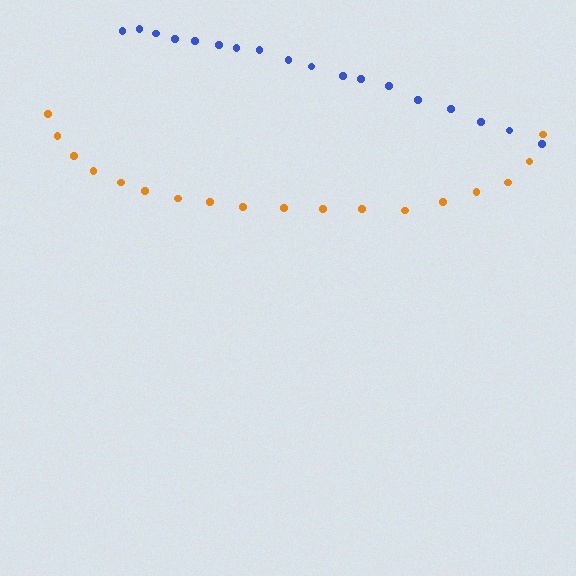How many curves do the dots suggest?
There are 2 distinct paths.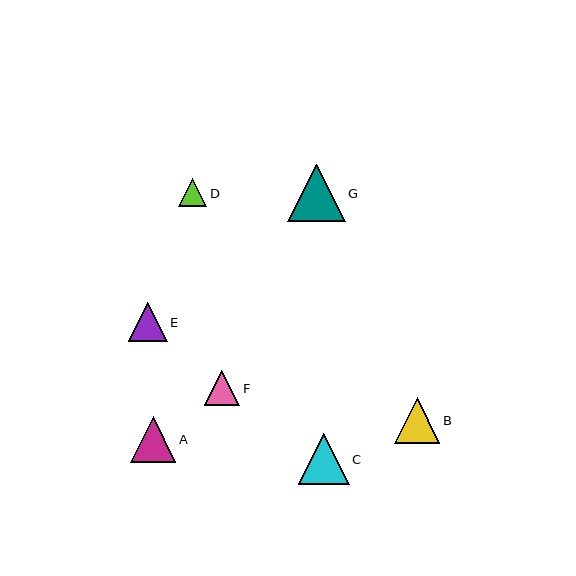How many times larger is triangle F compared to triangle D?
Triangle F is approximately 1.3 times the size of triangle D.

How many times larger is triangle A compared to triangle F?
Triangle A is approximately 1.3 times the size of triangle F.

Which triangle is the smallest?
Triangle D is the smallest with a size of approximately 28 pixels.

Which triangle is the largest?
Triangle G is the largest with a size of approximately 58 pixels.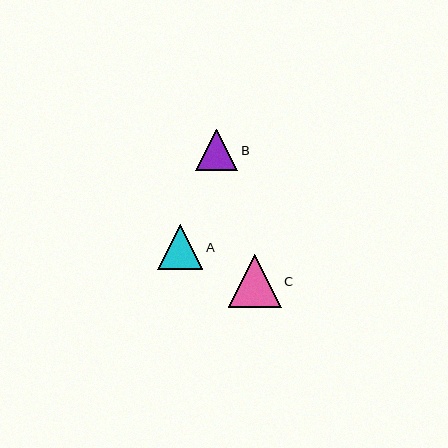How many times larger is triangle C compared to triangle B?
Triangle C is approximately 1.3 times the size of triangle B.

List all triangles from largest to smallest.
From largest to smallest: C, A, B.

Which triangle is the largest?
Triangle C is the largest with a size of approximately 53 pixels.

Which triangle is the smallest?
Triangle B is the smallest with a size of approximately 42 pixels.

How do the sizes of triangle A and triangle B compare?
Triangle A and triangle B are approximately the same size.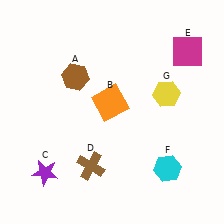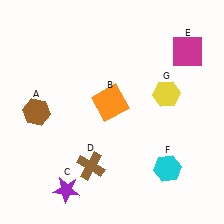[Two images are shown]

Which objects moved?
The objects that moved are: the brown hexagon (A), the purple star (C).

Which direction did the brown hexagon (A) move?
The brown hexagon (A) moved left.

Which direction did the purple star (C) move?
The purple star (C) moved right.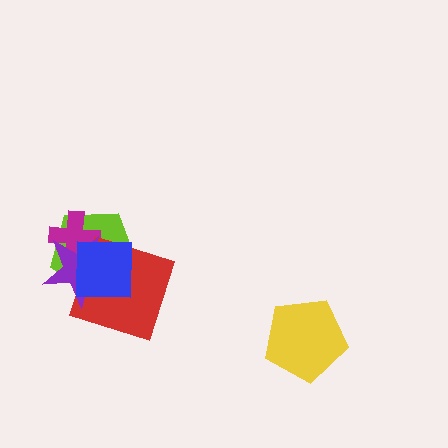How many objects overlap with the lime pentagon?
4 objects overlap with the lime pentagon.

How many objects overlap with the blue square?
4 objects overlap with the blue square.